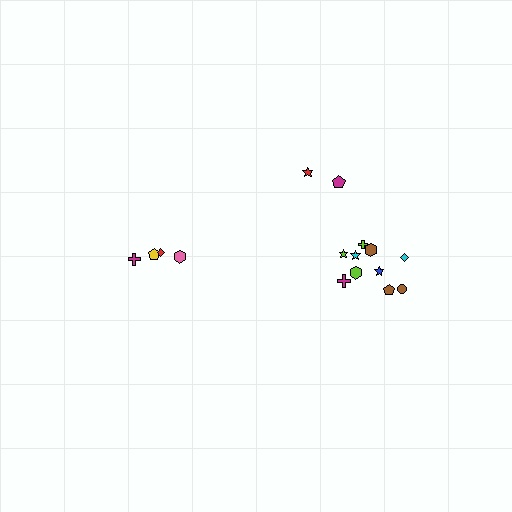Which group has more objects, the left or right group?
The right group.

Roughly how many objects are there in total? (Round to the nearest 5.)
Roughly 15 objects in total.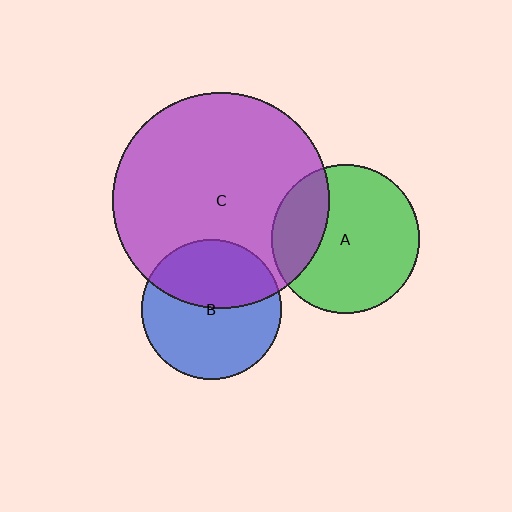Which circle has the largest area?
Circle C (purple).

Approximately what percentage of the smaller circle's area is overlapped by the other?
Approximately 40%.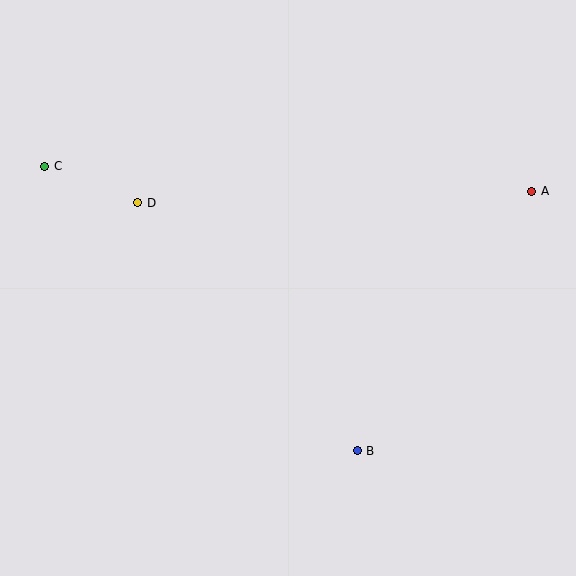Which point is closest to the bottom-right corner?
Point B is closest to the bottom-right corner.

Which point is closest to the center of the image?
Point D at (137, 203) is closest to the center.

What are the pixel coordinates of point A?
Point A is at (532, 191).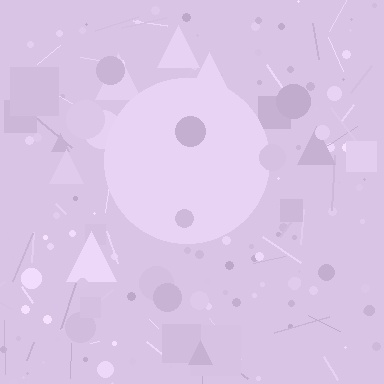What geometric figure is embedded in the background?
A circle is embedded in the background.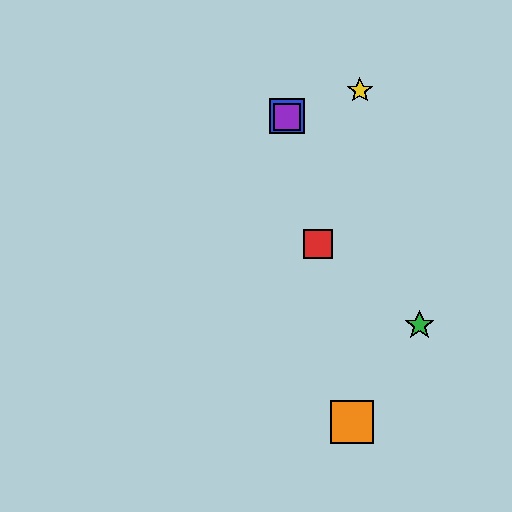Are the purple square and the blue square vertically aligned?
Yes, both are at x≈287.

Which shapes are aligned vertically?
The blue square, the purple square are aligned vertically.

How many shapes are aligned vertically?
2 shapes (the blue square, the purple square) are aligned vertically.